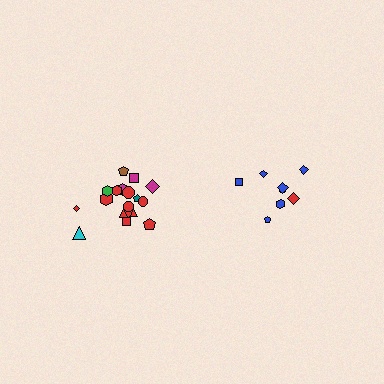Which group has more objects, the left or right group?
The left group.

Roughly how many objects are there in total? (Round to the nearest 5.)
Roughly 25 objects in total.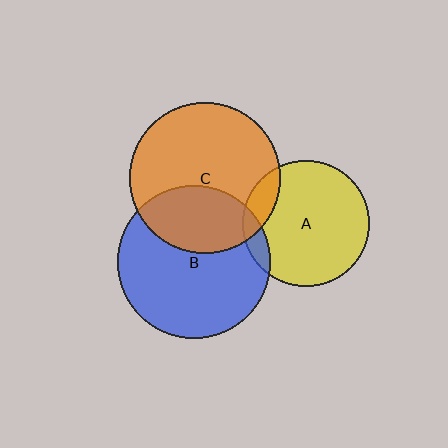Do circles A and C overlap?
Yes.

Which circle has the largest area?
Circle B (blue).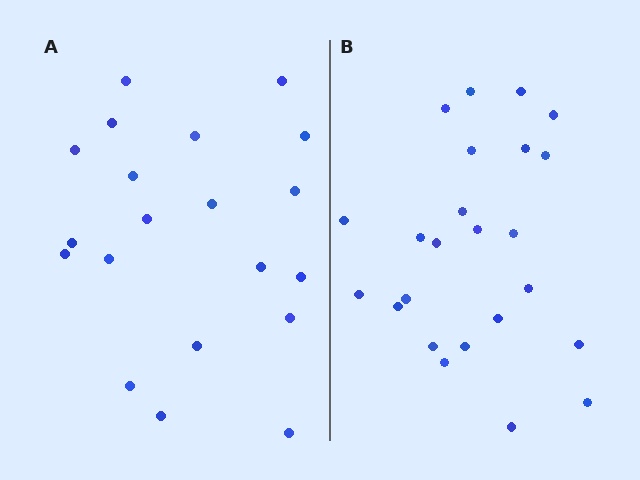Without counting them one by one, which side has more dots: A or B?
Region B (the right region) has more dots.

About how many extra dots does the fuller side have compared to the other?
Region B has about 4 more dots than region A.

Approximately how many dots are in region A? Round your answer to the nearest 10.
About 20 dots.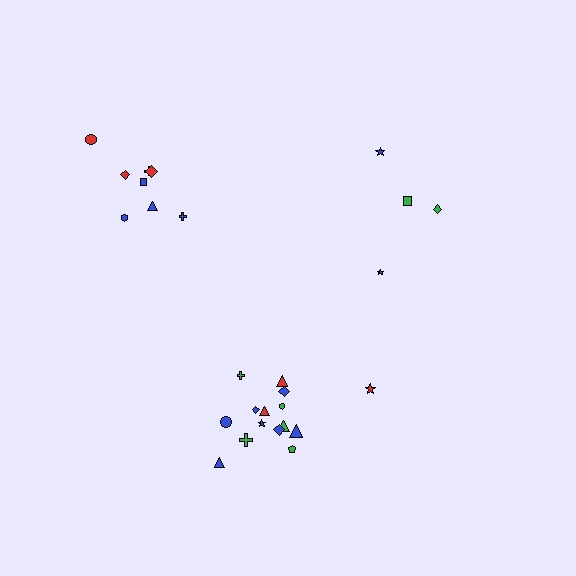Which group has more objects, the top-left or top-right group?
The top-left group.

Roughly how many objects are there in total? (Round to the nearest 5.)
Roughly 25 objects in total.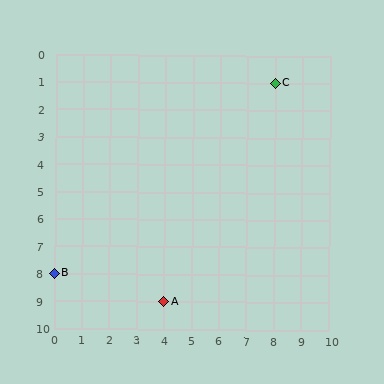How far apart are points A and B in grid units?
Points A and B are 4 columns and 1 row apart (about 4.1 grid units diagonally).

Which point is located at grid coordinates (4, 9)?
Point A is at (4, 9).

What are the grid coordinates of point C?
Point C is at grid coordinates (8, 1).